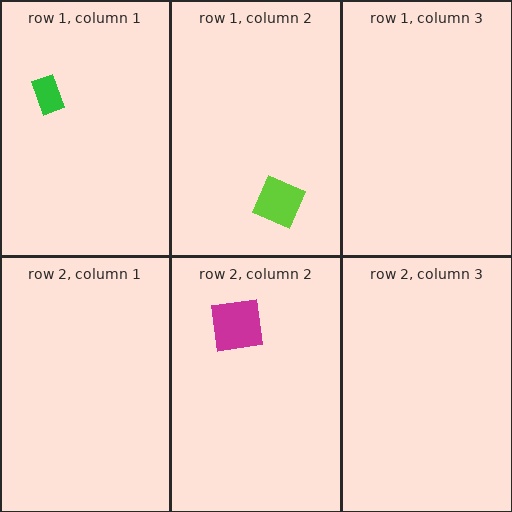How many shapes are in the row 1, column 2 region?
1.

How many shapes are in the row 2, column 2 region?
1.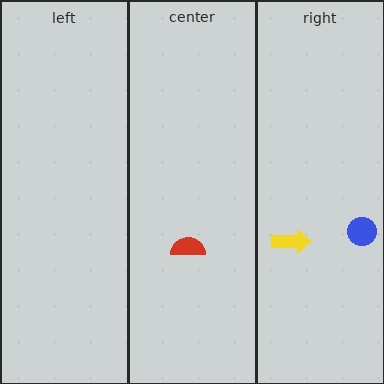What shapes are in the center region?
The red semicircle.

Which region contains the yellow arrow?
The right region.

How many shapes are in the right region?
2.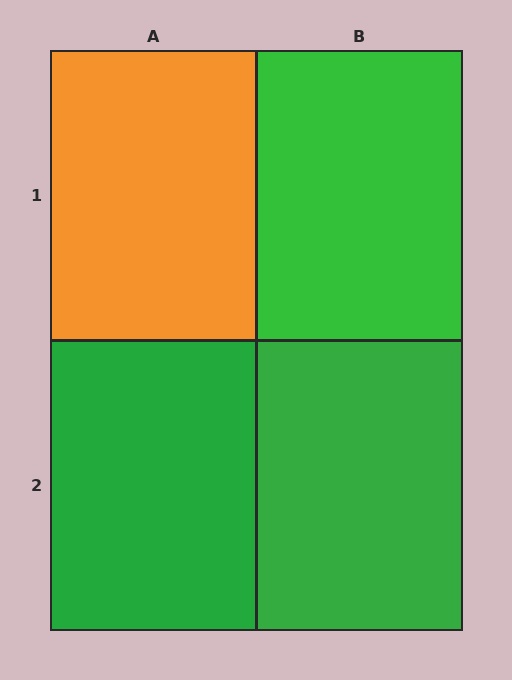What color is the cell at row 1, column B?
Green.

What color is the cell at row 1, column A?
Orange.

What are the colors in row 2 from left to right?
Green, green.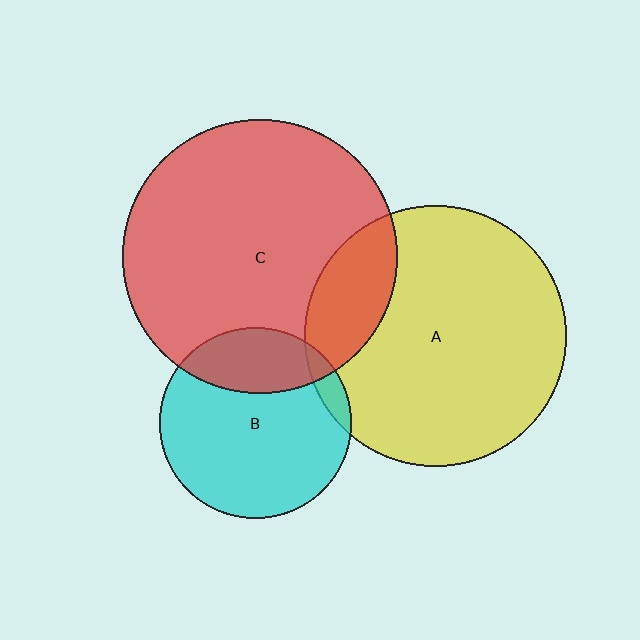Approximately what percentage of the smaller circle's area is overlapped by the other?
Approximately 25%.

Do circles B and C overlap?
Yes.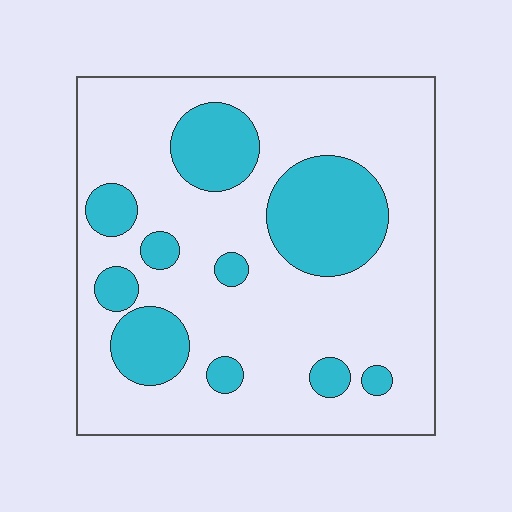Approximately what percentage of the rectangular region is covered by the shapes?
Approximately 25%.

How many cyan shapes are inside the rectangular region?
10.